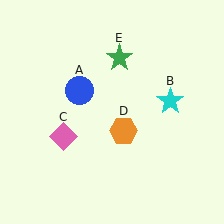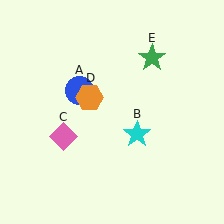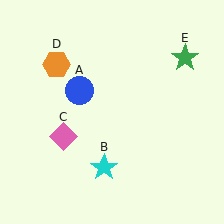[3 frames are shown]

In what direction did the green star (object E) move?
The green star (object E) moved right.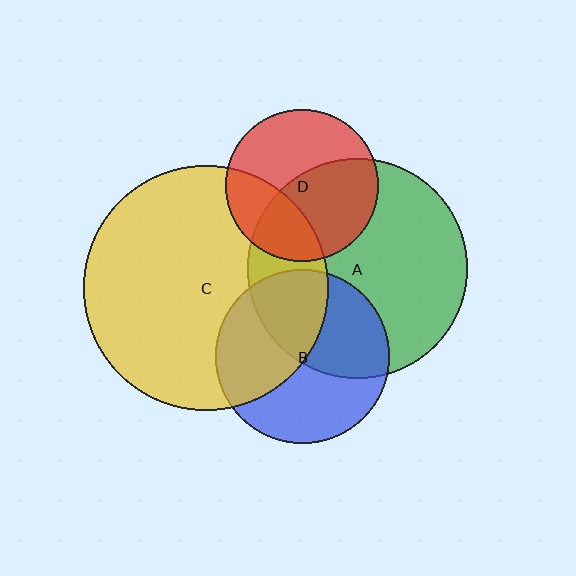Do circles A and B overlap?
Yes.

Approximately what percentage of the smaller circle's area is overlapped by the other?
Approximately 45%.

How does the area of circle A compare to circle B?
Approximately 1.6 times.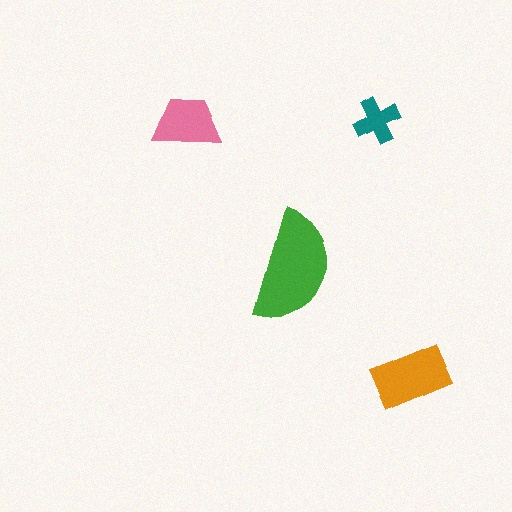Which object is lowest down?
The orange rectangle is bottommost.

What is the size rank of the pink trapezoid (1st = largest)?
3rd.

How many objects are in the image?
There are 4 objects in the image.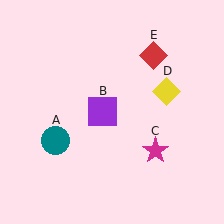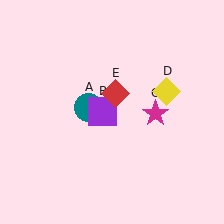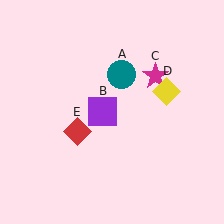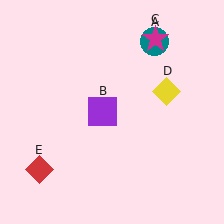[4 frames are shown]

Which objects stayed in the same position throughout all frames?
Purple square (object B) and yellow diamond (object D) remained stationary.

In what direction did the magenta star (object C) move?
The magenta star (object C) moved up.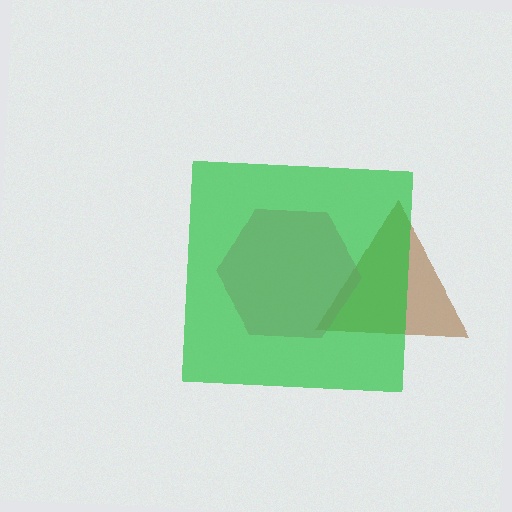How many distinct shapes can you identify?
There are 3 distinct shapes: a brown triangle, a pink hexagon, a green square.